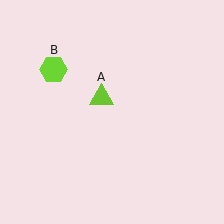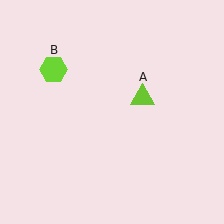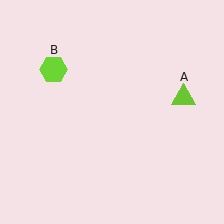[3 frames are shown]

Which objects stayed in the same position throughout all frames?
Lime hexagon (object B) remained stationary.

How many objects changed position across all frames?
1 object changed position: lime triangle (object A).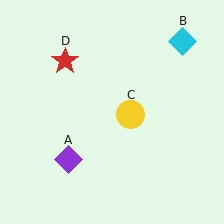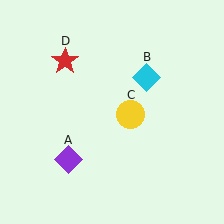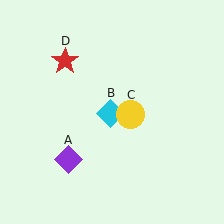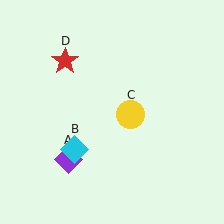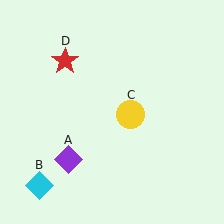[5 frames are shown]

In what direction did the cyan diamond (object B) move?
The cyan diamond (object B) moved down and to the left.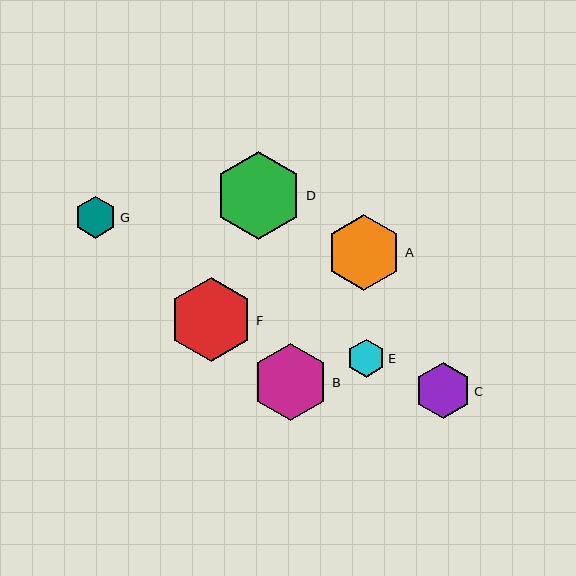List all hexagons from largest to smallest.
From largest to smallest: D, F, B, A, C, G, E.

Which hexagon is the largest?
Hexagon D is the largest with a size of approximately 88 pixels.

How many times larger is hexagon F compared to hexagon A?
Hexagon F is approximately 1.1 times the size of hexagon A.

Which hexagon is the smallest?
Hexagon E is the smallest with a size of approximately 38 pixels.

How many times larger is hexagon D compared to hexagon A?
Hexagon D is approximately 1.2 times the size of hexagon A.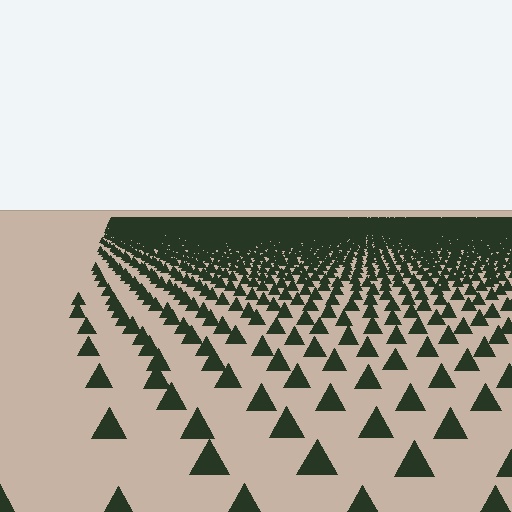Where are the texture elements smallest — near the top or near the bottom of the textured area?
Near the top.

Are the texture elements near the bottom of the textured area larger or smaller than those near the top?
Larger. Near the bottom, elements are closer to the viewer and appear at a bigger on-screen size.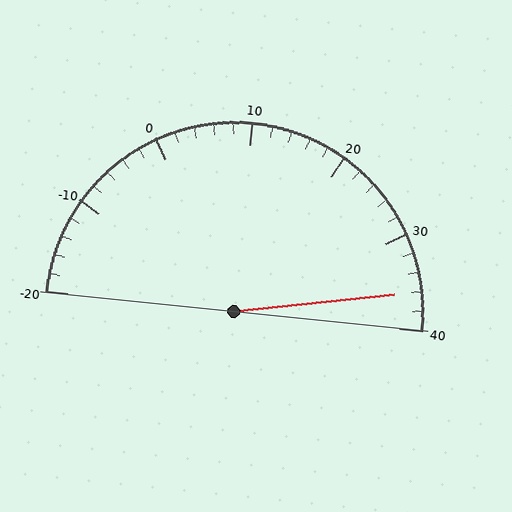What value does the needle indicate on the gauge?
The needle indicates approximately 36.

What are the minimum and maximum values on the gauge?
The gauge ranges from -20 to 40.